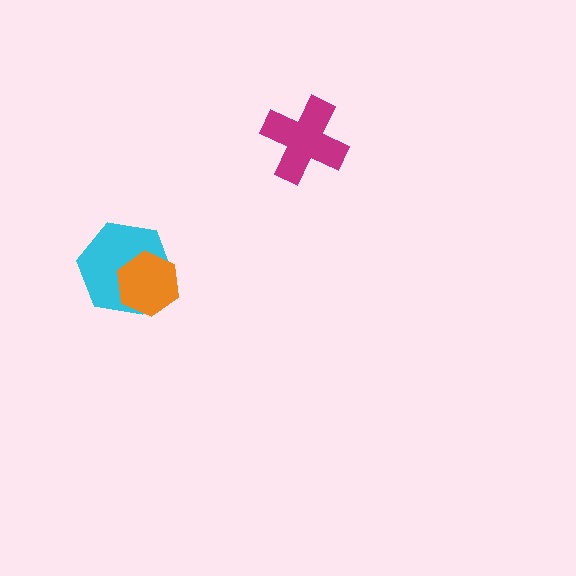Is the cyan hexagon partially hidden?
Yes, it is partially covered by another shape.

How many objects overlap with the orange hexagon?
1 object overlaps with the orange hexagon.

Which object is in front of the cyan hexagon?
The orange hexagon is in front of the cyan hexagon.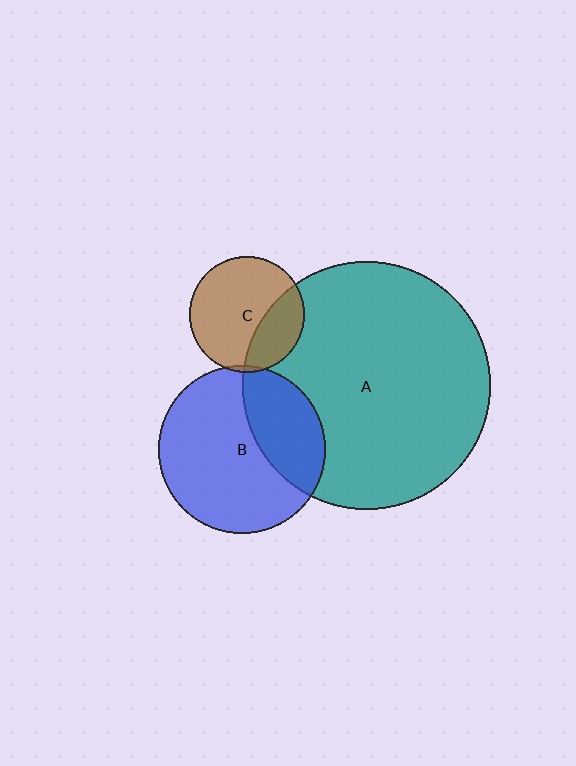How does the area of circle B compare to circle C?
Approximately 2.1 times.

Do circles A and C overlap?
Yes.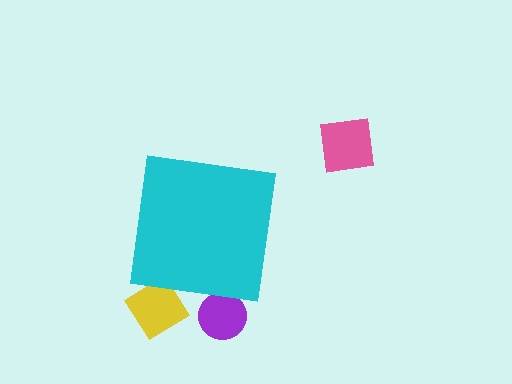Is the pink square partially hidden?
No, the pink square is fully visible.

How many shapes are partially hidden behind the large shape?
2 shapes are partially hidden.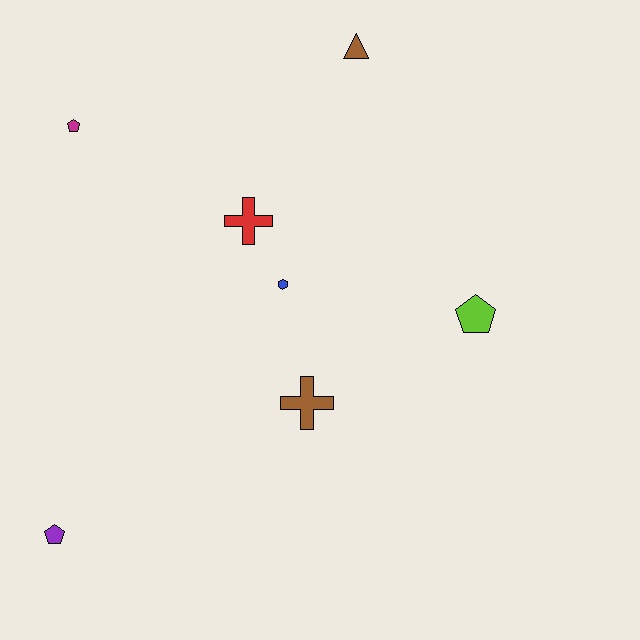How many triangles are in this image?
There is 1 triangle.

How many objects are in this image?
There are 7 objects.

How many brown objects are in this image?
There are 2 brown objects.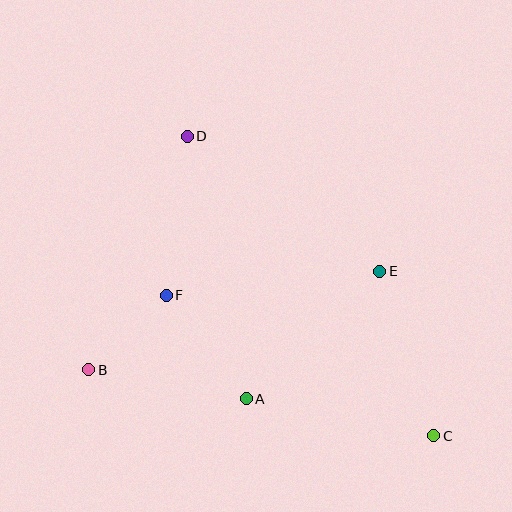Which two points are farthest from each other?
Points C and D are farthest from each other.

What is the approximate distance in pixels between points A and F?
The distance between A and F is approximately 131 pixels.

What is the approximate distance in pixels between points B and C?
The distance between B and C is approximately 351 pixels.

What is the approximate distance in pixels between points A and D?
The distance between A and D is approximately 269 pixels.